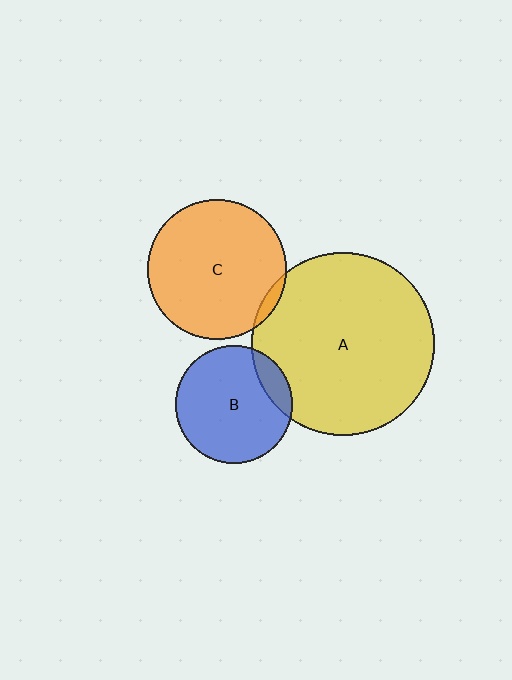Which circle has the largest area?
Circle A (yellow).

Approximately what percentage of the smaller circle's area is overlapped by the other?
Approximately 15%.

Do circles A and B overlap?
Yes.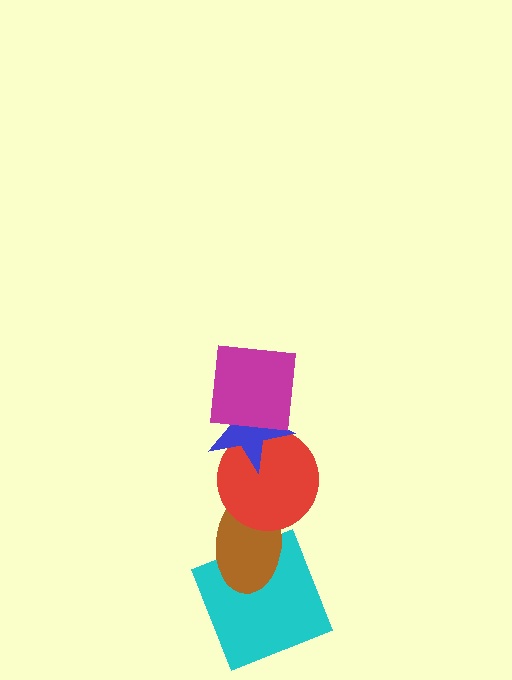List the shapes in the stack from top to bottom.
From top to bottom: the magenta square, the blue star, the red circle, the brown ellipse, the cyan square.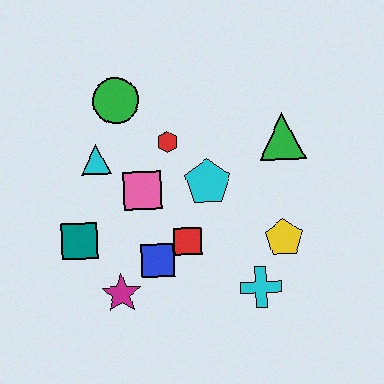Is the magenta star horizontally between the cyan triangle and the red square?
Yes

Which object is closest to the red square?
The blue square is closest to the red square.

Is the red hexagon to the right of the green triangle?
No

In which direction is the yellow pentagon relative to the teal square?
The yellow pentagon is to the right of the teal square.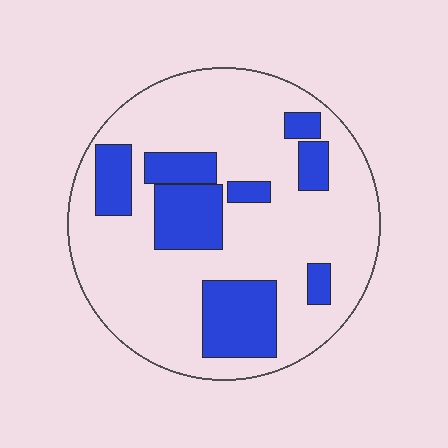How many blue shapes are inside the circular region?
8.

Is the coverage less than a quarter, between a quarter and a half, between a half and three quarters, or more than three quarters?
Between a quarter and a half.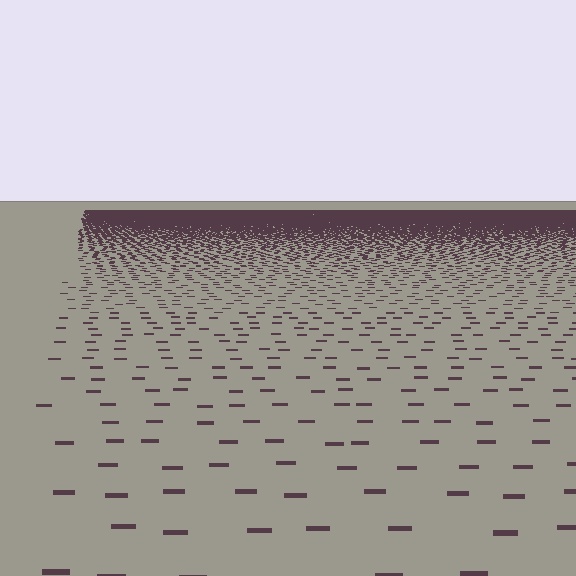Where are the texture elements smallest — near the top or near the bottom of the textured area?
Near the top.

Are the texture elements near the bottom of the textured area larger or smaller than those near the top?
Larger. Near the bottom, elements are closer to the viewer and appear at a bigger on-screen size.